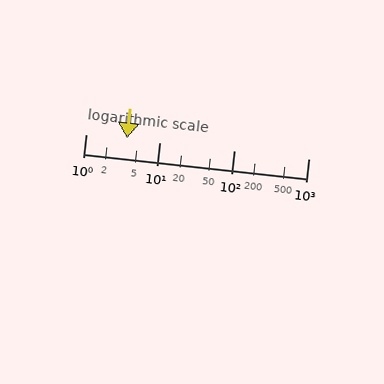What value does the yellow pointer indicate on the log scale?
The pointer indicates approximately 3.6.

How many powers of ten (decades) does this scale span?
The scale spans 3 decades, from 1 to 1000.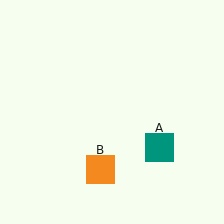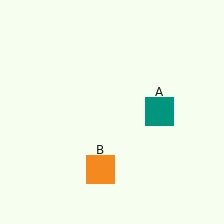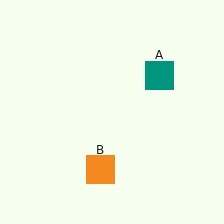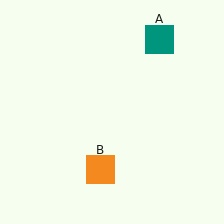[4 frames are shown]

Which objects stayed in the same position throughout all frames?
Orange square (object B) remained stationary.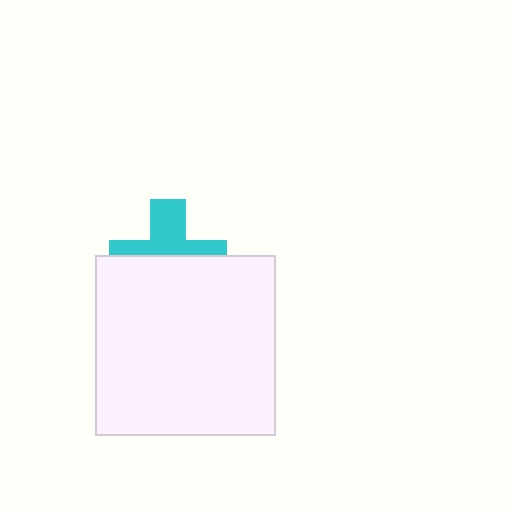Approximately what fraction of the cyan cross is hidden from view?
Roughly 54% of the cyan cross is hidden behind the white square.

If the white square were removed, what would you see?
You would see the complete cyan cross.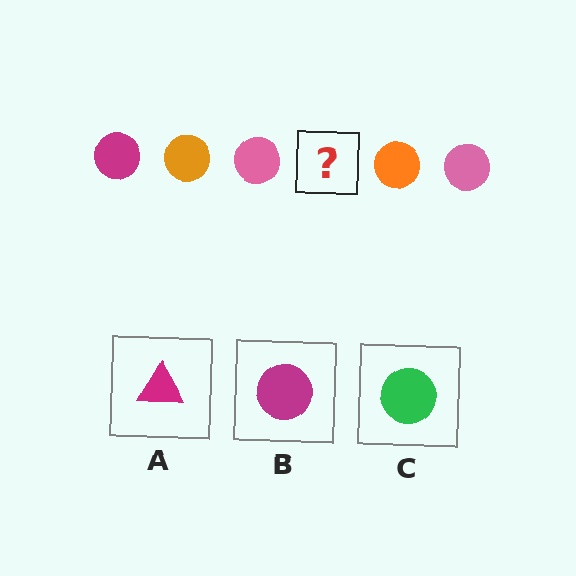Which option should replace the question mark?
Option B.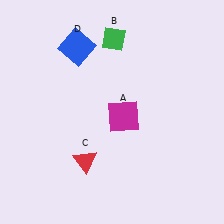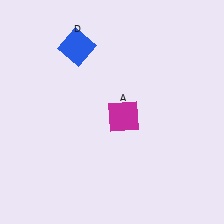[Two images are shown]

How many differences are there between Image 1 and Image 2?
There are 2 differences between the two images.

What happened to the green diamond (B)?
The green diamond (B) was removed in Image 2. It was in the top-right area of Image 1.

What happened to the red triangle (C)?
The red triangle (C) was removed in Image 2. It was in the bottom-left area of Image 1.